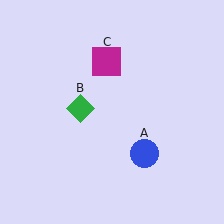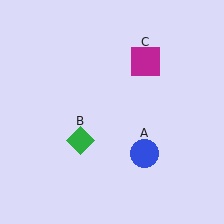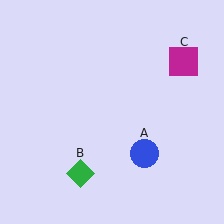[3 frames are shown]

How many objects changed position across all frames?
2 objects changed position: green diamond (object B), magenta square (object C).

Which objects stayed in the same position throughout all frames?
Blue circle (object A) remained stationary.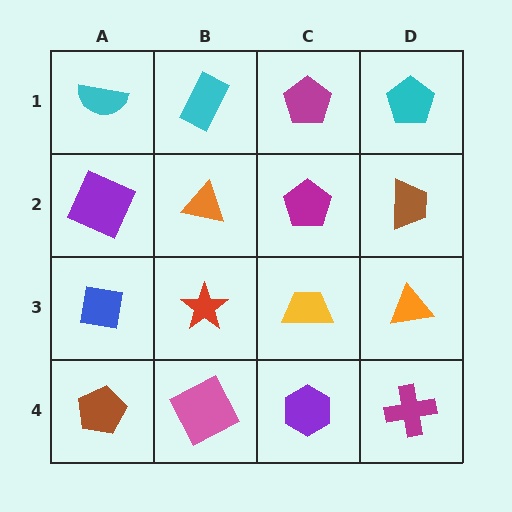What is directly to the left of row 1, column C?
A cyan rectangle.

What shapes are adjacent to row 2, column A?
A cyan semicircle (row 1, column A), a blue square (row 3, column A), an orange triangle (row 2, column B).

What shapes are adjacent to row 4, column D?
An orange triangle (row 3, column D), a purple hexagon (row 4, column C).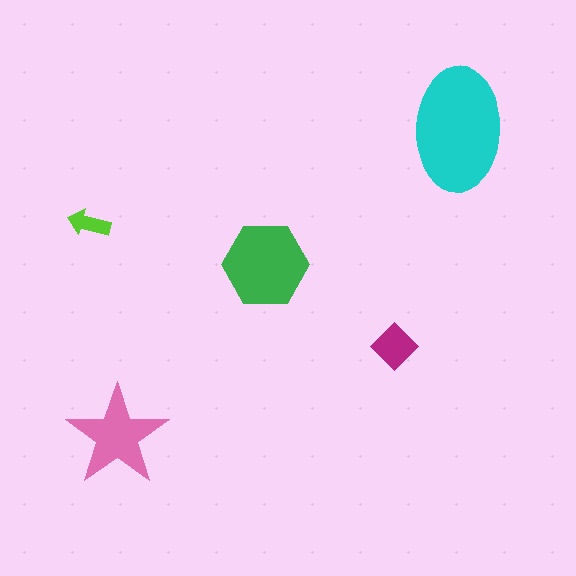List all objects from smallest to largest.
The lime arrow, the magenta diamond, the pink star, the green hexagon, the cyan ellipse.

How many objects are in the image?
There are 5 objects in the image.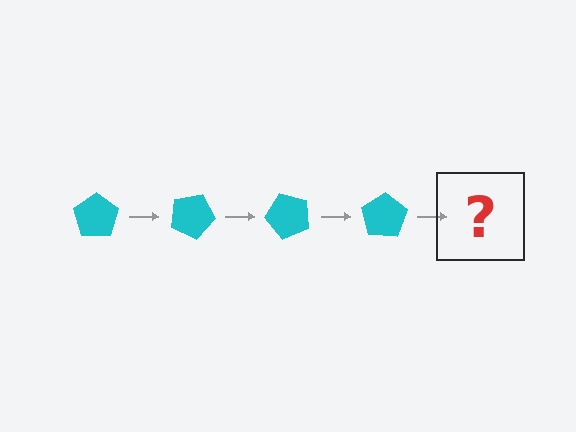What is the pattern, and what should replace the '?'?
The pattern is that the pentagon rotates 25 degrees each step. The '?' should be a cyan pentagon rotated 100 degrees.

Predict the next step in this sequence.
The next step is a cyan pentagon rotated 100 degrees.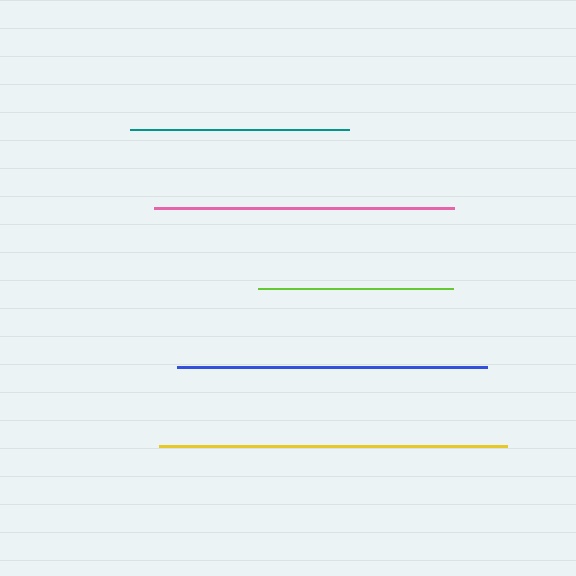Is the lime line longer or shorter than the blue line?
The blue line is longer than the lime line.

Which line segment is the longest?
The yellow line is the longest at approximately 349 pixels.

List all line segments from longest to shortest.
From longest to shortest: yellow, blue, pink, teal, lime.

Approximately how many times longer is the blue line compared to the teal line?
The blue line is approximately 1.4 times the length of the teal line.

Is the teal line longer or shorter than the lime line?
The teal line is longer than the lime line.